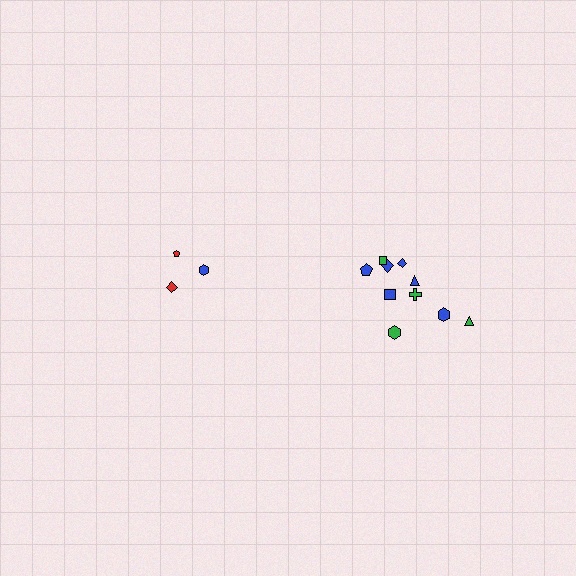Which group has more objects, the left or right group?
The right group.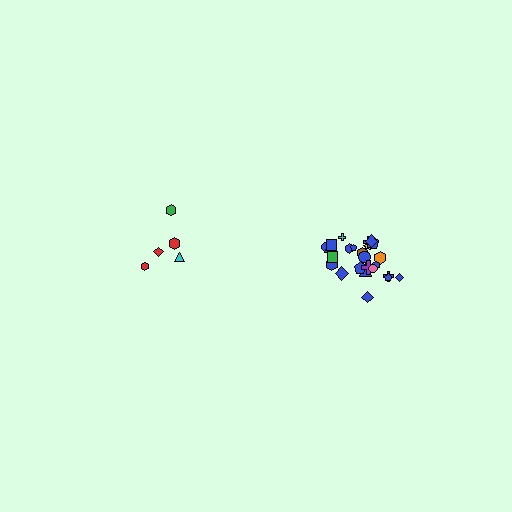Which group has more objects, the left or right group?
The right group.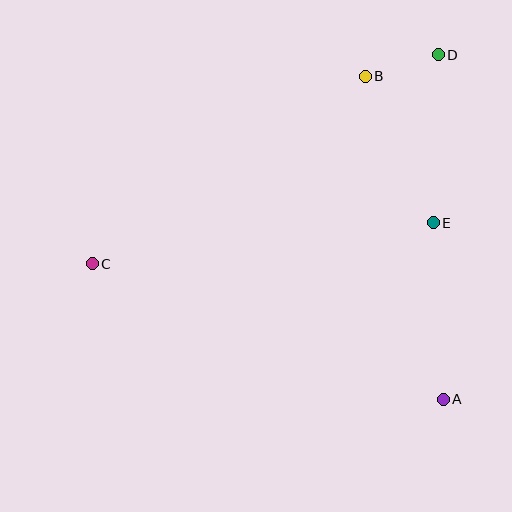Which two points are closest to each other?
Points B and D are closest to each other.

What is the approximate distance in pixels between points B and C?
The distance between B and C is approximately 331 pixels.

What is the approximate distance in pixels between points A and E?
The distance between A and E is approximately 177 pixels.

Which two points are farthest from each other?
Points C and D are farthest from each other.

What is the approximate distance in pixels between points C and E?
The distance between C and E is approximately 343 pixels.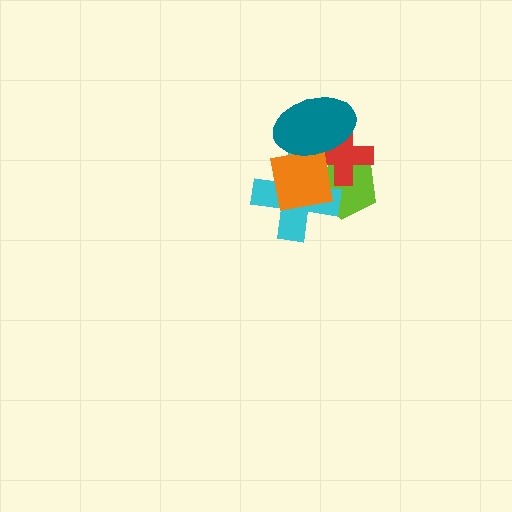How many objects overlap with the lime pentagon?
3 objects overlap with the lime pentagon.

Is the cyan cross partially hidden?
Yes, it is partially covered by another shape.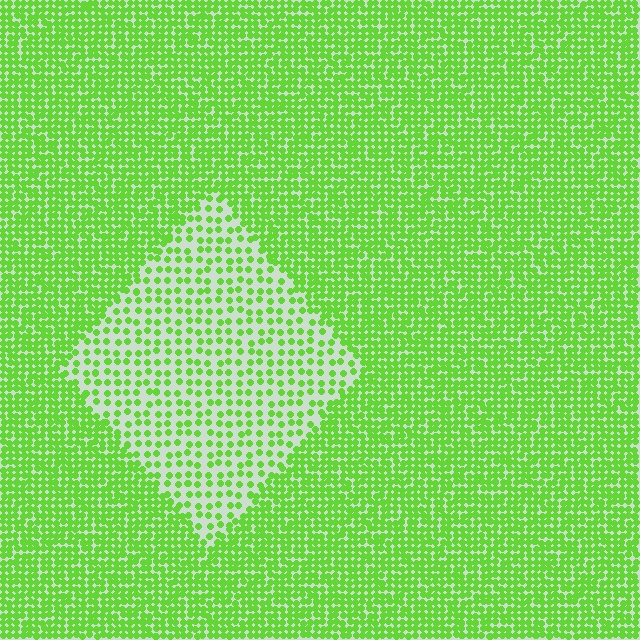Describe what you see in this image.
The image contains small lime elements arranged at two different densities. A diamond-shaped region is visible where the elements are less densely packed than the surrounding area.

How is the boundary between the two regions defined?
The boundary is defined by a change in element density (approximately 2.3x ratio). All elements are the same color, size, and shape.